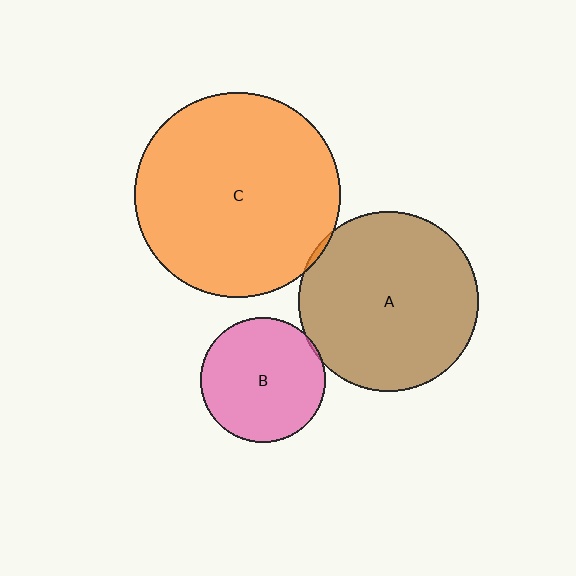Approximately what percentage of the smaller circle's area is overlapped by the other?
Approximately 5%.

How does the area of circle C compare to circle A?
Approximately 1.3 times.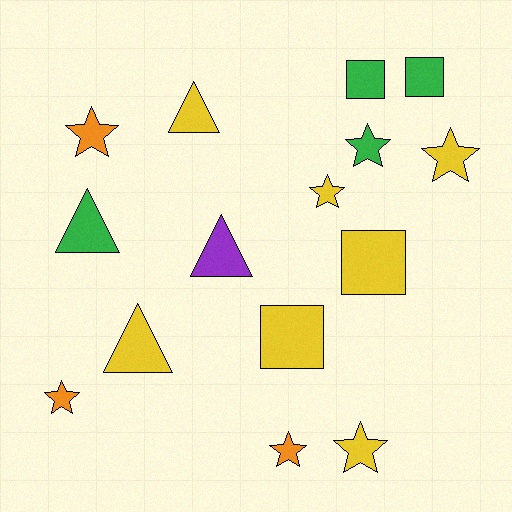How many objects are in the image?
There are 15 objects.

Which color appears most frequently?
Yellow, with 7 objects.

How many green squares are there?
There are 2 green squares.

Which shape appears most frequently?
Star, with 7 objects.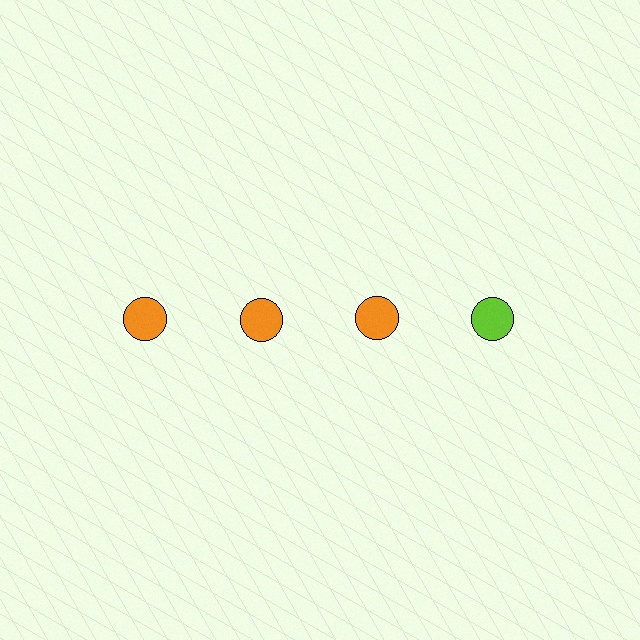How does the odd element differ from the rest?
It has a different color: lime instead of orange.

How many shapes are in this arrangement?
There are 4 shapes arranged in a grid pattern.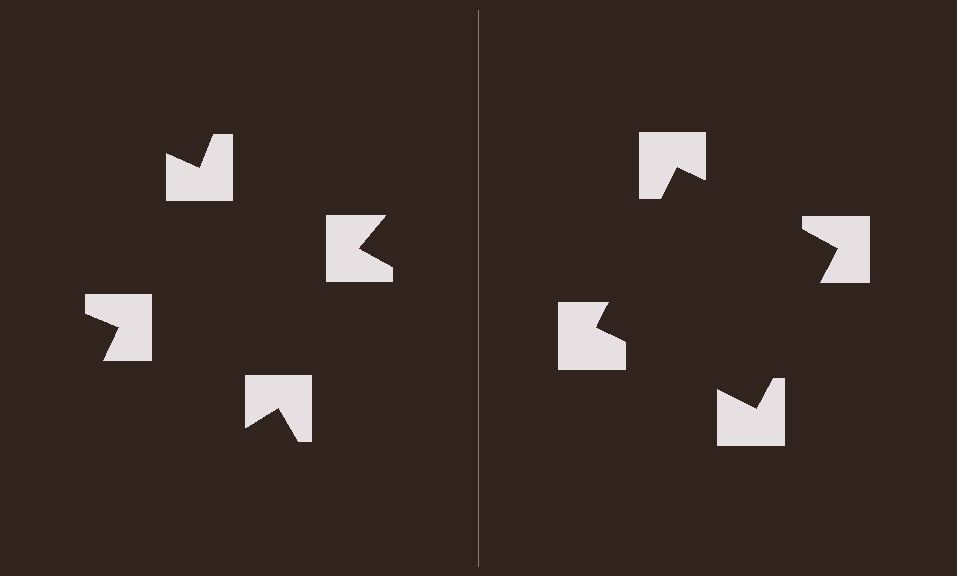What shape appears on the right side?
An illusory square.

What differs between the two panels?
The notched squares are positioned identically on both sides; only the wedge orientations differ. On the right they align to a square; on the left they are misaligned.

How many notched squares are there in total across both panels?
8 — 4 on each side.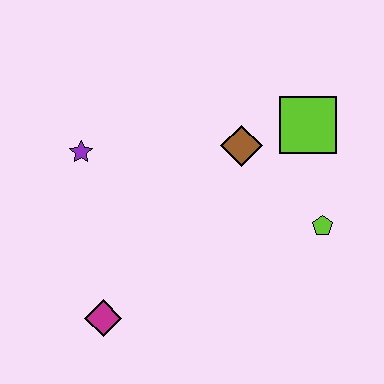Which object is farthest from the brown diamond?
The magenta diamond is farthest from the brown diamond.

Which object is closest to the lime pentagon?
The lime square is closest to the lime pentagon.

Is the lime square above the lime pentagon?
Yes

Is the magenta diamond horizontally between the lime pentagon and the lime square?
No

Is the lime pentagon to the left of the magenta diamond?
No